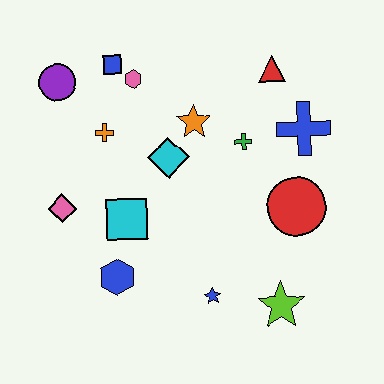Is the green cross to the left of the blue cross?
Yes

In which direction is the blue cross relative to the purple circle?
The blue cross is to the right of the purple circle.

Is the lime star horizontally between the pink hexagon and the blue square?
No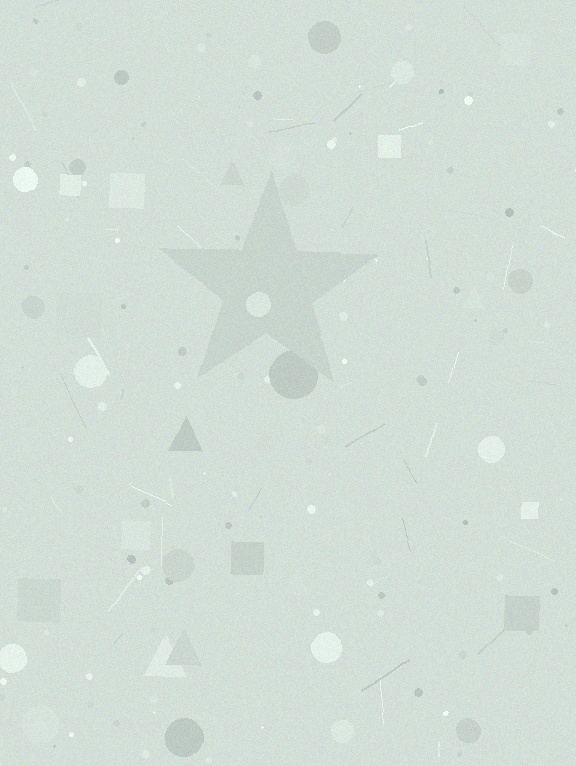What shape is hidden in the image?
A star is hidden in the image.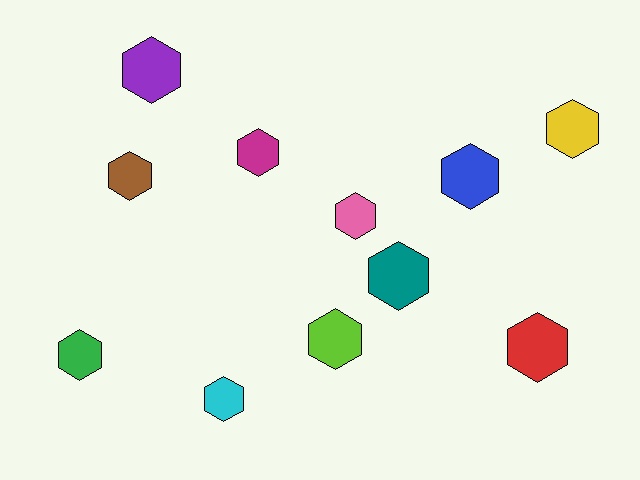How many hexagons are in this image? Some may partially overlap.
There are 11 hexagons.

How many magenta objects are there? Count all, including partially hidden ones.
There is 1 magenta object.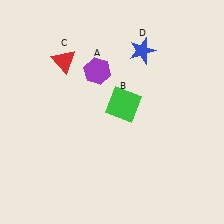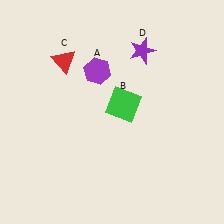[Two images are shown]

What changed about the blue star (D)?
In Image 1, D is blue. In Image 2, it changed to purple.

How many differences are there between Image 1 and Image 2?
There is 1 difference between the two images.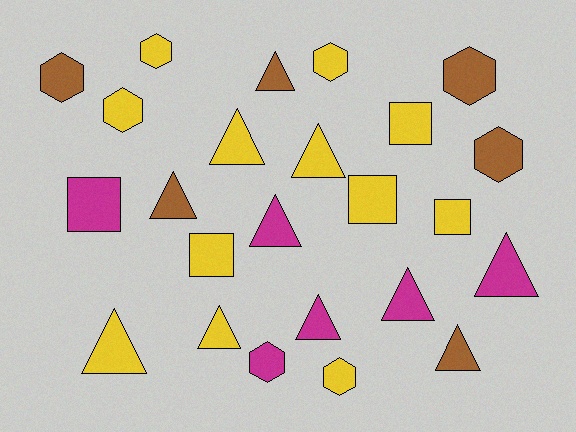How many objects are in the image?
There are 24 objects.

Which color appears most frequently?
Yellow, with 12 objects.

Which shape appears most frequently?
Triangle, with 11 objects.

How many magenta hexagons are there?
There is 1 magenta hexagon.